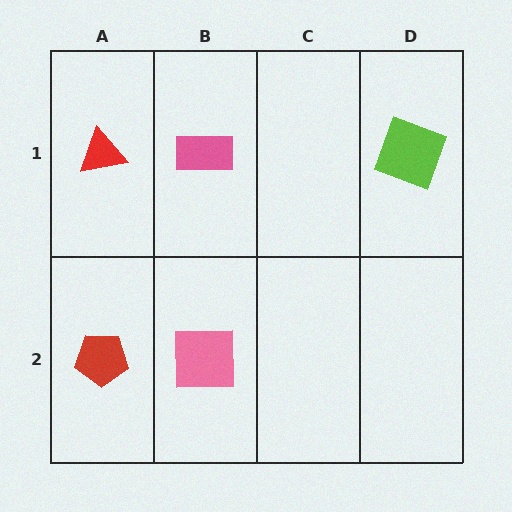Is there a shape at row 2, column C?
No, that cell is empty.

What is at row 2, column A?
A red pentagon.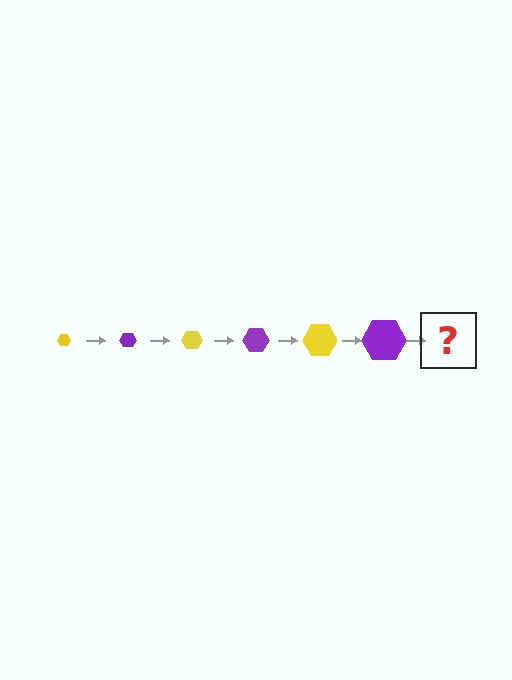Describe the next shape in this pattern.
It should be a yellow hexagon, larger than the previous one.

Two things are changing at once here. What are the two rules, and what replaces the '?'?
The two rules are that the hexagon grows larger each step and the color cycles through yellow and purple. The '?' should be a yellow hexagon, larger than the previous one.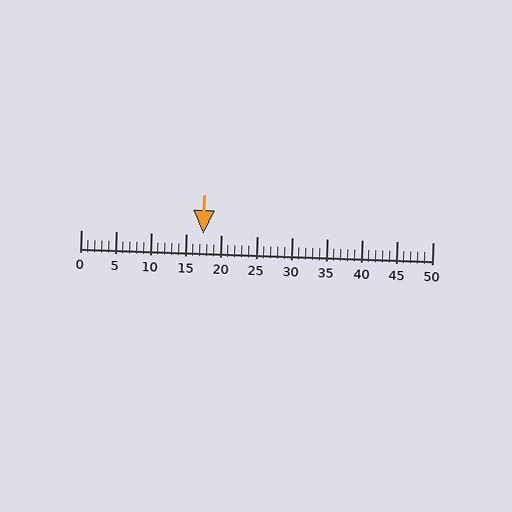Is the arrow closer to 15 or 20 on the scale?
The arrow is closer to 15.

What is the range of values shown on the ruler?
The ruler shows values from 0 to 50.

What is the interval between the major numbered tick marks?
The major tick marks are spaced 5 units apart.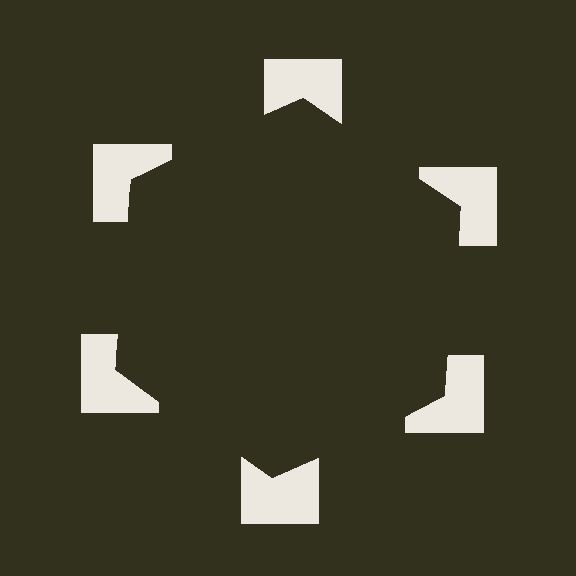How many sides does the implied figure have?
6 sides.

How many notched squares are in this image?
There are 6 — one at each vertex of the illusory hexagon.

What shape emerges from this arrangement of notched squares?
An illusory hexagon — its edges are inferred from the aligned wedge cuts in the notched squares, not physically drawn.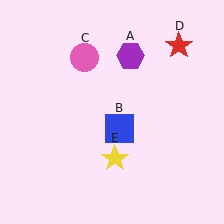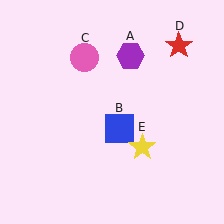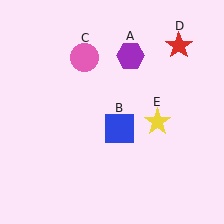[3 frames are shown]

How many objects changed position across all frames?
1 object changed position: yellow star (object E).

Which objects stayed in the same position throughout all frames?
Purple hexagon (object A) and blue square (object B) and pink circle (object C) and red star (object D) remained stationary.